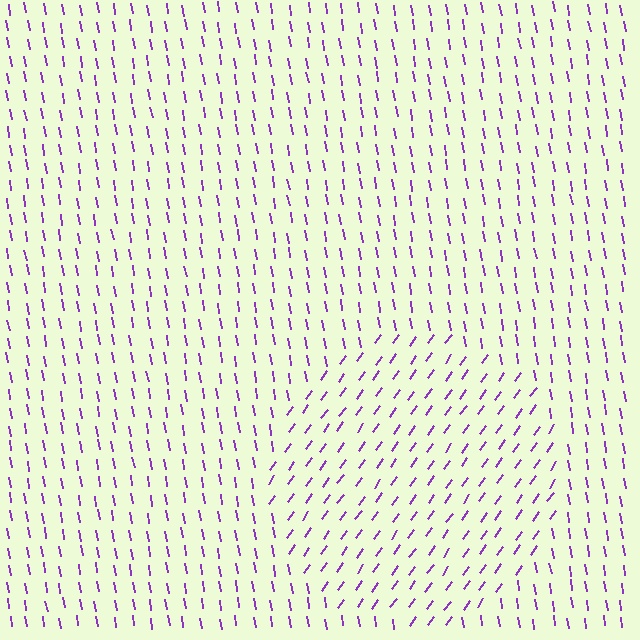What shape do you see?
I see a circle.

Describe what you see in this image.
The image is filled with small purple line segments. A circle region in the image has lines oriented differently from the surrounding lines, creating a visible texture boundary.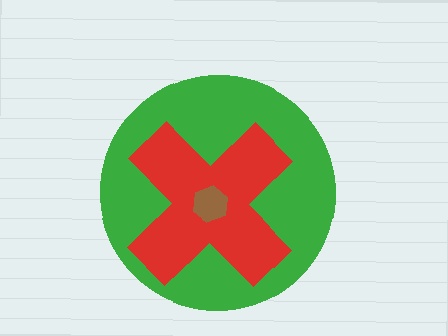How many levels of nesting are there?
3.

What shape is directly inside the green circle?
The red cross.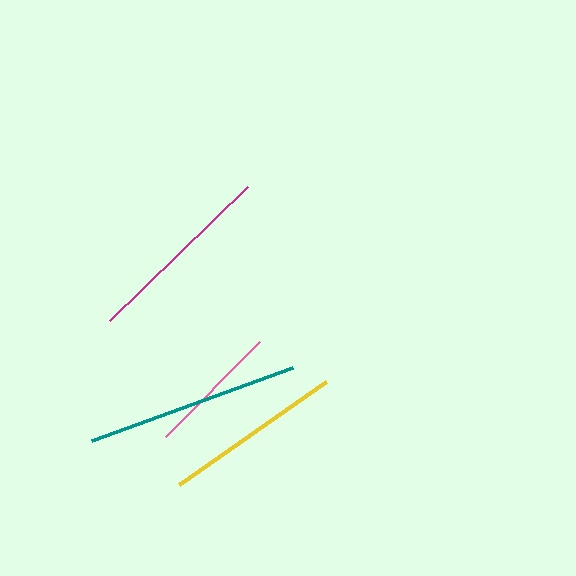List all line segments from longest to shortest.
From longest to shortest: teal, magenta, yellow, pink.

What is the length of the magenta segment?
The magenta segment is approximately 193 pixels long.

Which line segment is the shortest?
The pink line is the shortest at approximately 133 pixels.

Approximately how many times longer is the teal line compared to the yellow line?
The teal line is approximately 1.2 times the length of the yellow line.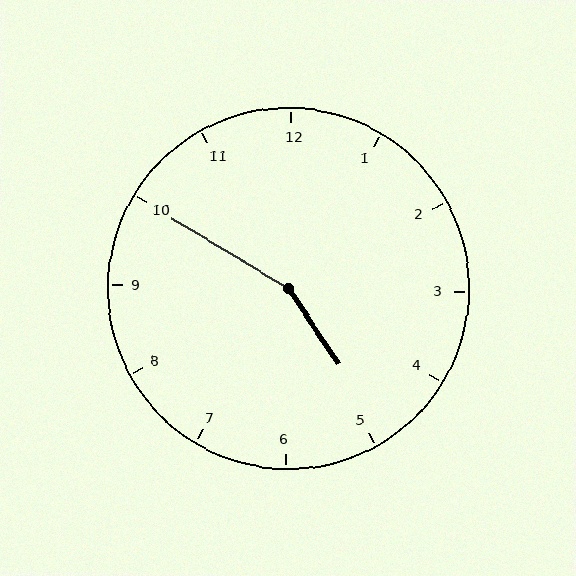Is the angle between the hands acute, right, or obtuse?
It is obtuse.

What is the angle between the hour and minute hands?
Approximately 155 degrees.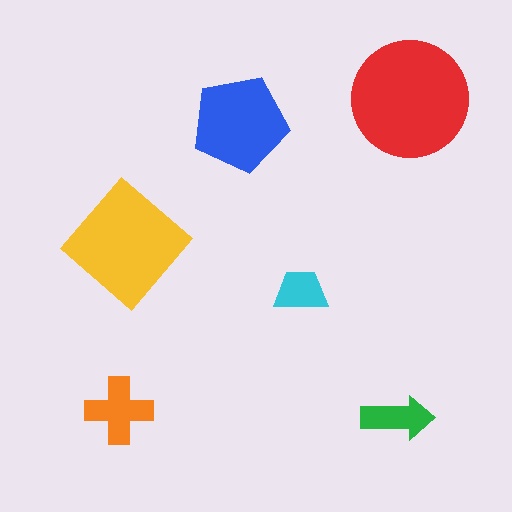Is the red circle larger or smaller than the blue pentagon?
Larger.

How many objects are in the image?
There are 6 objects in the image.